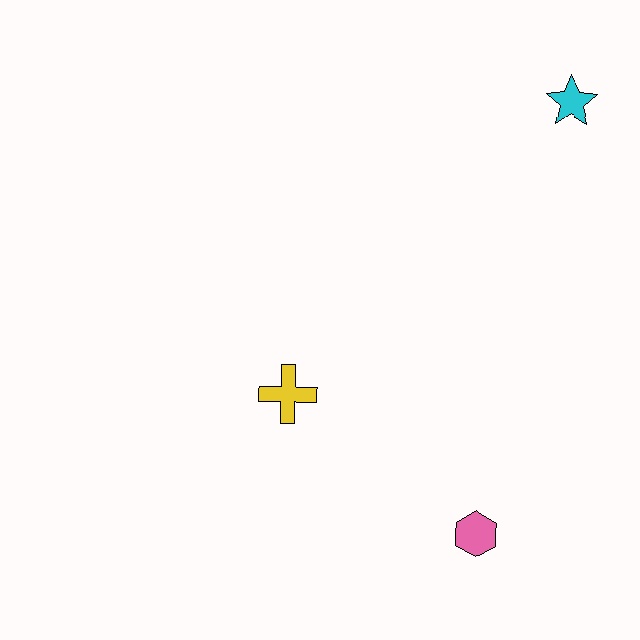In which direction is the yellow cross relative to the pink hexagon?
The yellow cross is to the left of the pink hexagon.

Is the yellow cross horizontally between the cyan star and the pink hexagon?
No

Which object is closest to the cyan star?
The yellow cross is closest to the cyan star.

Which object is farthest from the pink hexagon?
The cyan star is farthest from the pink hexagon.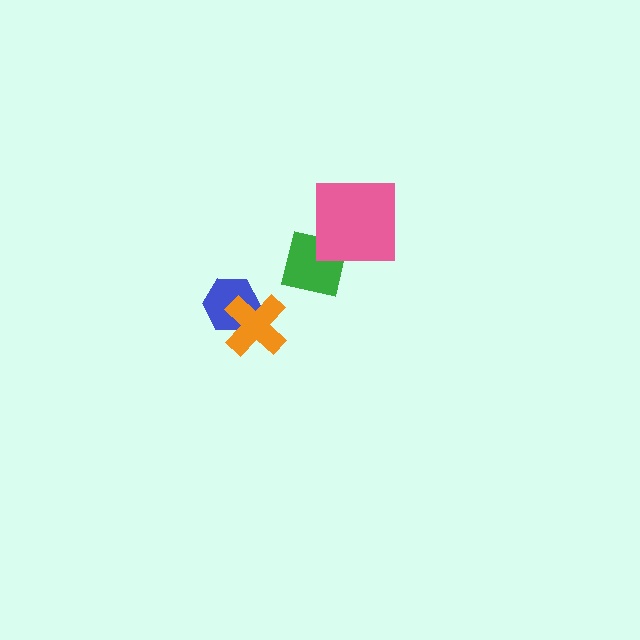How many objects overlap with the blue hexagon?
1 object overlaps with the blue hexagon.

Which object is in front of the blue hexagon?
The orange cross is in front of the blue hexagon.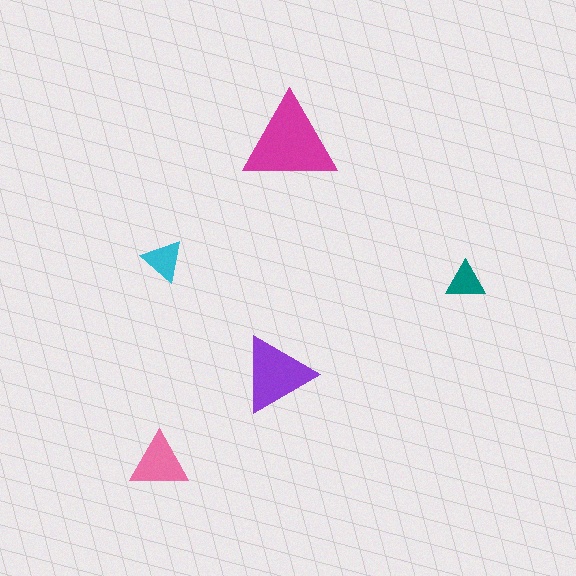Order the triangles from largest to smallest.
the magenta one, the purple one, the pink one, the cyan one, the teal one.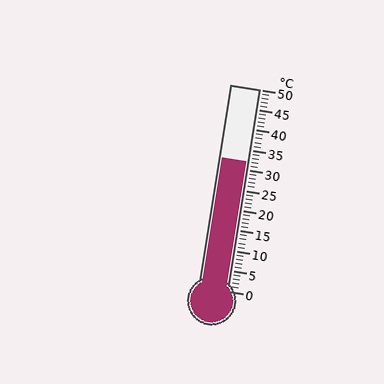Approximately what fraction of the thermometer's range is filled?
The thermometer is filled to approximately 65% of its range.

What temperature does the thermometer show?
The thermometer shows approximately 32°C.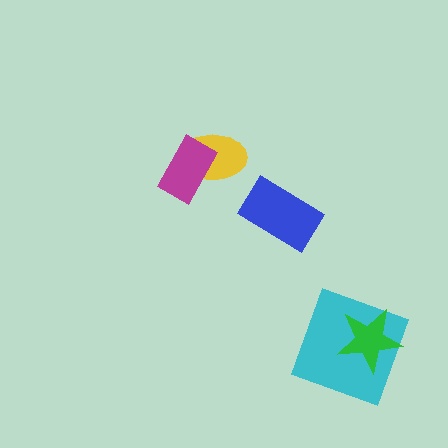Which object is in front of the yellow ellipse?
The magenta rectangle is in front of the yellow ellipse.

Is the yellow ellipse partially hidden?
Yes, it is partially covered by another shape.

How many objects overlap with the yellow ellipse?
1 object overlaps with the yellow ellipse.